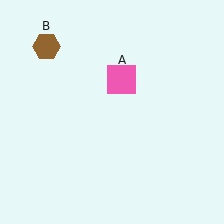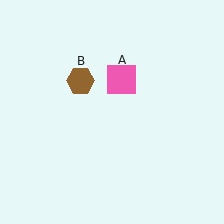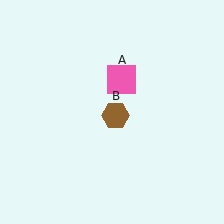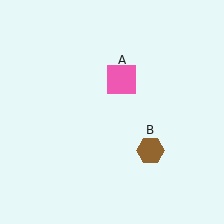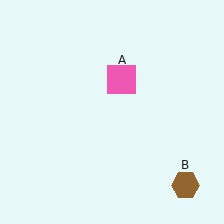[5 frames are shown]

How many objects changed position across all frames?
1 object changed position: brown hexagon (object B).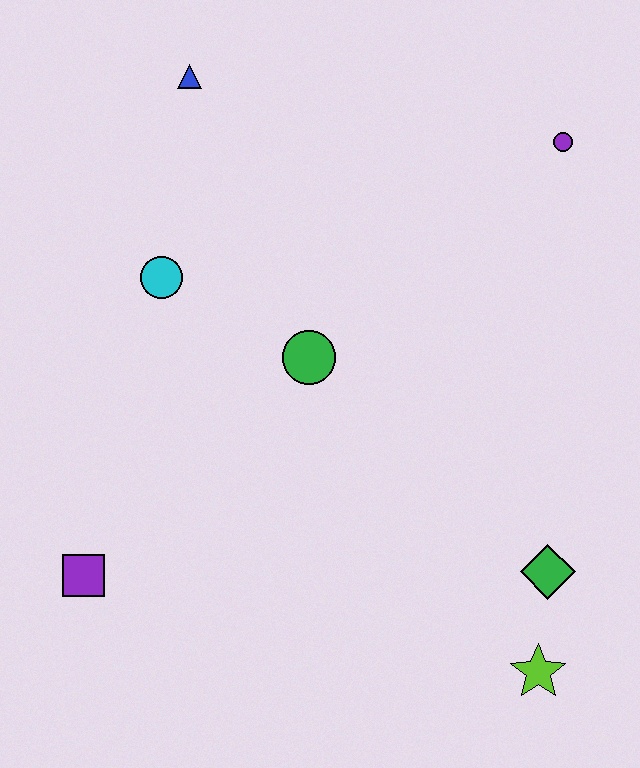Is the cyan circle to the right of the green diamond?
No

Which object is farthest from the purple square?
The purple circle is farthest from the purple square.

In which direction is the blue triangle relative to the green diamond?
The blue triangle is above the green diamond.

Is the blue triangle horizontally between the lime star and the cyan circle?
Yes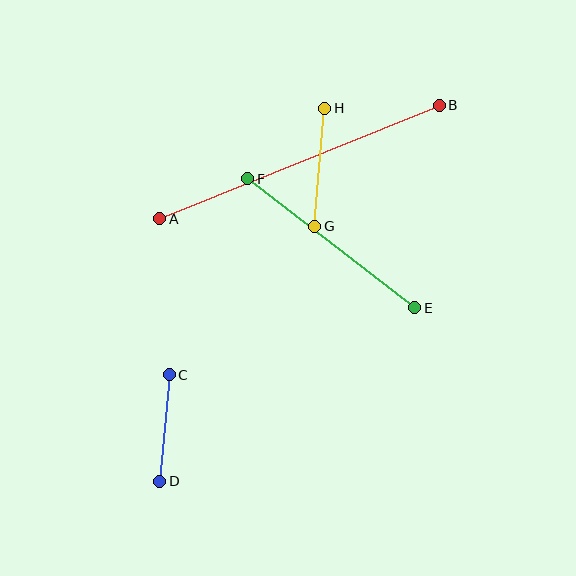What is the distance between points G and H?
The distance is approximately 118 pixels.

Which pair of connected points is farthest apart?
Points A and B are farthest apart.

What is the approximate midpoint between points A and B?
The midpoint is at approximately (299, 162) pixels.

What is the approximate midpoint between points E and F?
The midpoint is at approximately (331, 243) pixels.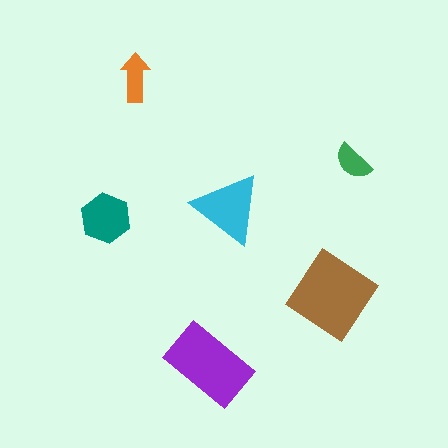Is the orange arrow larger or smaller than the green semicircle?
Larger.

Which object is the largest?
The brown diamond.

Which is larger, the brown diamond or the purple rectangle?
The brown diamond.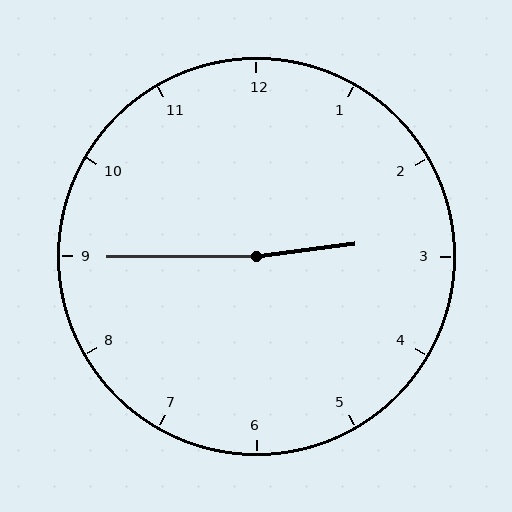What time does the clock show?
2:45.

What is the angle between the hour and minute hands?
Approximately 172 degrees.